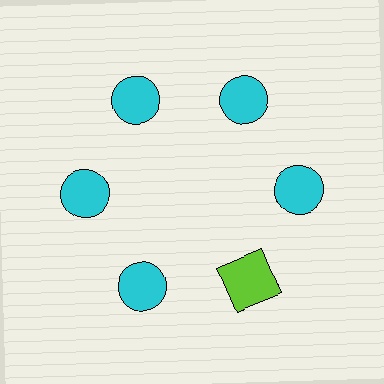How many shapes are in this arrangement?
There are 6 shapes arranged in a ring pattern.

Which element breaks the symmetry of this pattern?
The lime square at roughly the 5 o'clock position breaks the symmetry. All other shapes are cyan circles.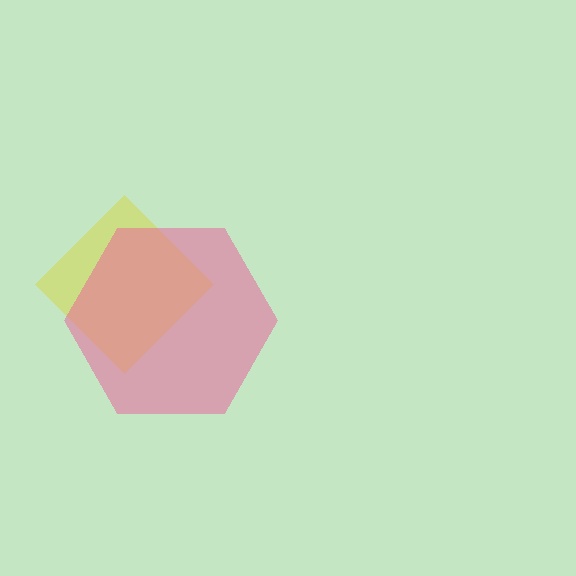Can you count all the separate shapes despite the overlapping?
Yes, there are 2 separate shapes.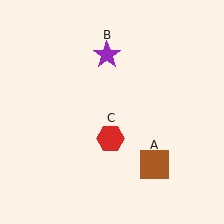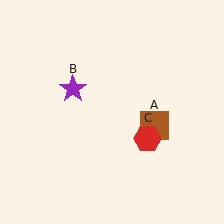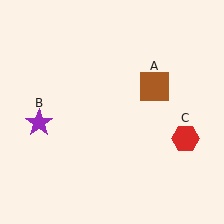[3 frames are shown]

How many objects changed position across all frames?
3 objects changed position: brown square (object A), purple star (object B), red hexagon (object C).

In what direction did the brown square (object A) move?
The brown square (object A) moved up.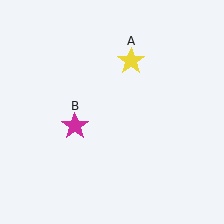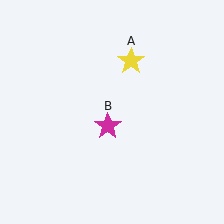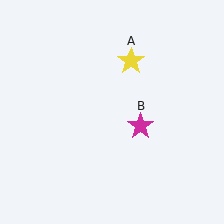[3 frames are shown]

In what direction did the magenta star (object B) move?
The magenta star (object B) moved right.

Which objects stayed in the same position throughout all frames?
Yellow star (object A) remained stationary.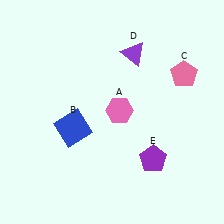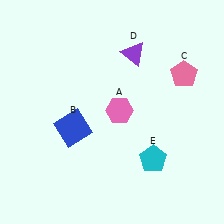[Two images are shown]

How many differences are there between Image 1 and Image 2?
There is 1 difference between the two images.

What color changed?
The pentagon (E) changed from purple in Image 1 to cyan in Image 2.